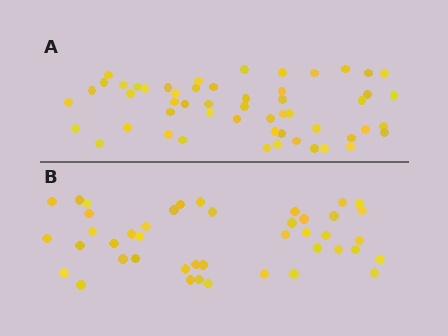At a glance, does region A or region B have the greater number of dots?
Region A (the top region) has more dots.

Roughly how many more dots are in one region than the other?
Region A has roughly 10 or so more dots than region B.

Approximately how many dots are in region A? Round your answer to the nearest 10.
About 50 dots. (The exact count is 53, which rounds to 50.)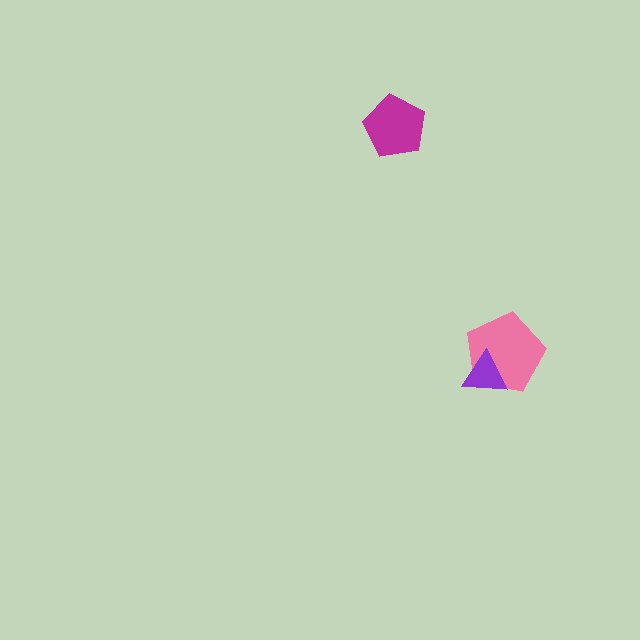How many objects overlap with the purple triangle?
1 object overlaps with the purple triangle.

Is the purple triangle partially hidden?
No, no other shape covers it.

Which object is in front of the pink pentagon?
The purple triangle is in front of the pink pentagon.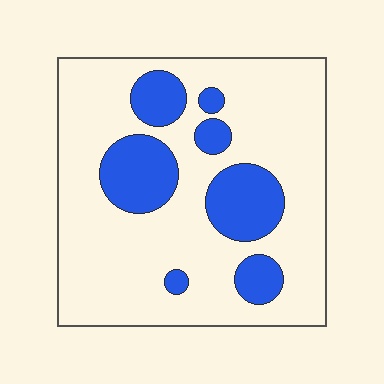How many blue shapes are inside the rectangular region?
7.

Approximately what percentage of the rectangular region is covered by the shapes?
Approximately 25%.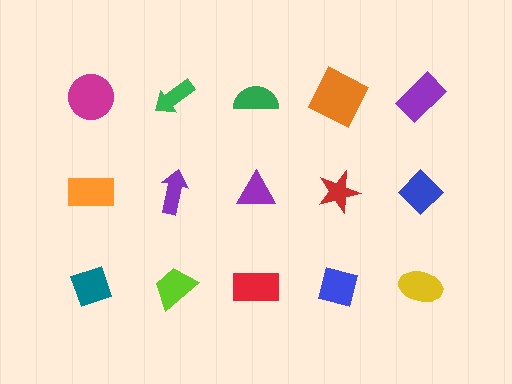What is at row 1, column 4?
An orange square.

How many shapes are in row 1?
5 shapes.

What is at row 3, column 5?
A yellow ellipse.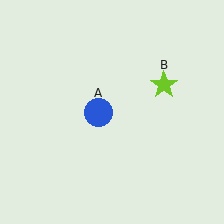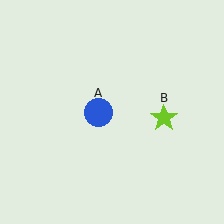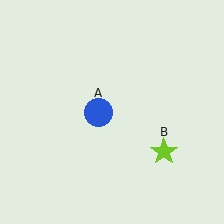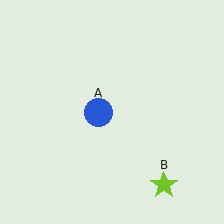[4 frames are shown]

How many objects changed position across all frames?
1 object changed position: lime star (object B).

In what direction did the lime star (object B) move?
The lime star (object B) moved down.